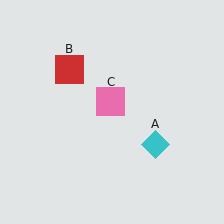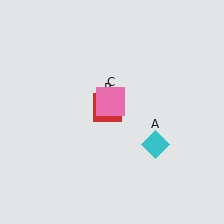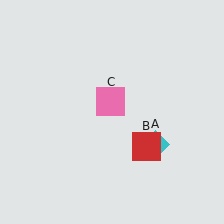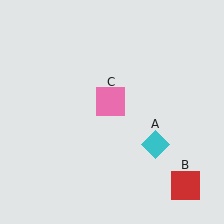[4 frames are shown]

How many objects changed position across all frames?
1 object changed position: red square (object B).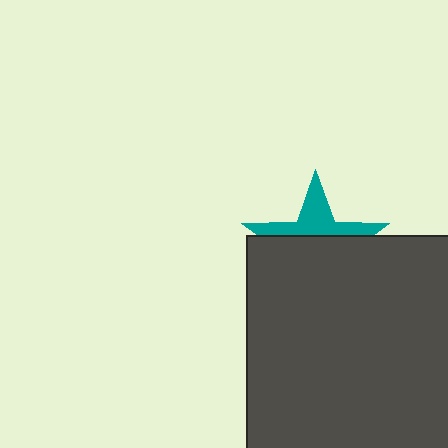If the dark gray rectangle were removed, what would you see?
You would see the complete teal star.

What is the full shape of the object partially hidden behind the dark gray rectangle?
The partially hidden object is a teal star.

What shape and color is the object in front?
The object in front is a dark gray rectangle.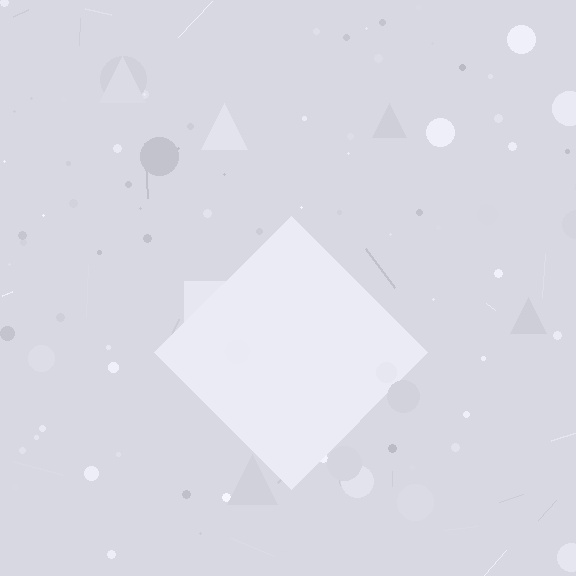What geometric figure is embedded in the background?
A diamond is embedded in the background.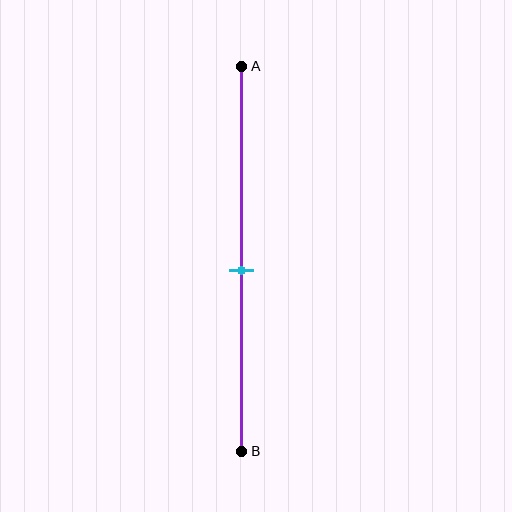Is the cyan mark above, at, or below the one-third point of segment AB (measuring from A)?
The cyan mark is below the one-third point of segment AB.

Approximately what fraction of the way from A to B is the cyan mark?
The cyan mark is approximately 55% of the way from A to B.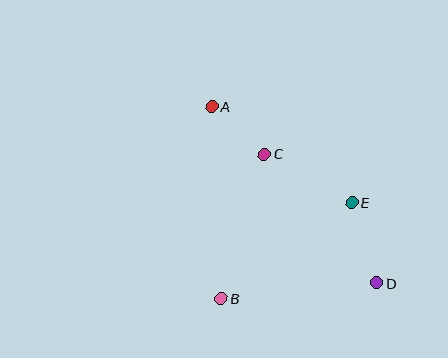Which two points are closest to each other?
Points A and C are closest to each other.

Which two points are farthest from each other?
Points A and D are farthest from each other.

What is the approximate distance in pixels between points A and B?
The distance between A and B is approximately 193 pixels.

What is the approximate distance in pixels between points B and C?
The distance between B and C is approximately 151 pixels.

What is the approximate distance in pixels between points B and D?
The distance between B and D is approximately 156 pixels.